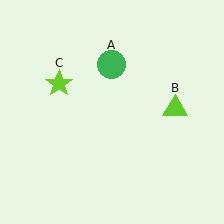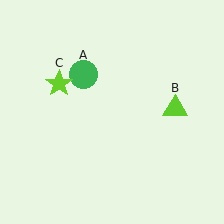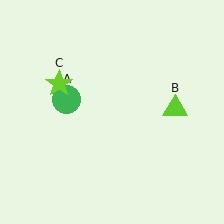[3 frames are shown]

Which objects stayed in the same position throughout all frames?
Lime triangle (object B) and lime star (object C) remained stationary.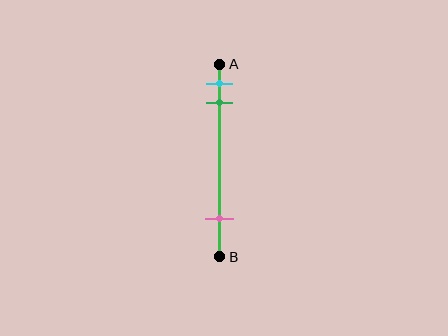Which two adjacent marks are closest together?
The cyan and green marks are the closest adjacent pair.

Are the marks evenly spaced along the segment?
No, the marks are not evenly spaced.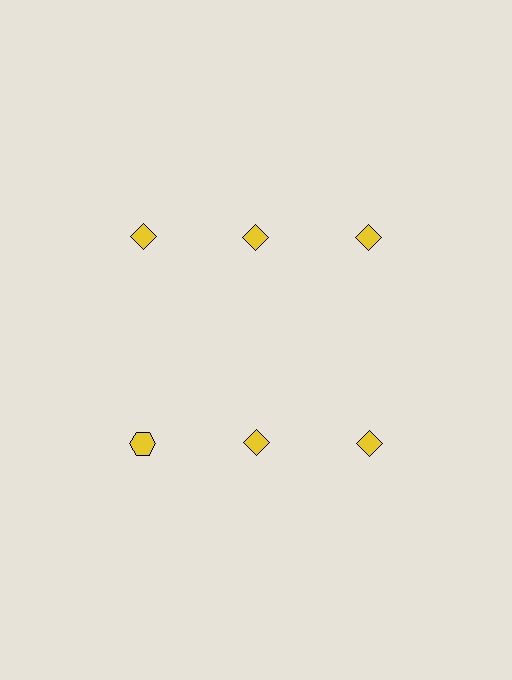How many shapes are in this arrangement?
There are 6 shapes arranged in a grid pattern.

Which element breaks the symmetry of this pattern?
The yellow hexagon in the second row, leftmost column breaks the symmetry. All other shapes are yellow diamonds.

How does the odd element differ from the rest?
It has a different shape: hexagon instead of diamond.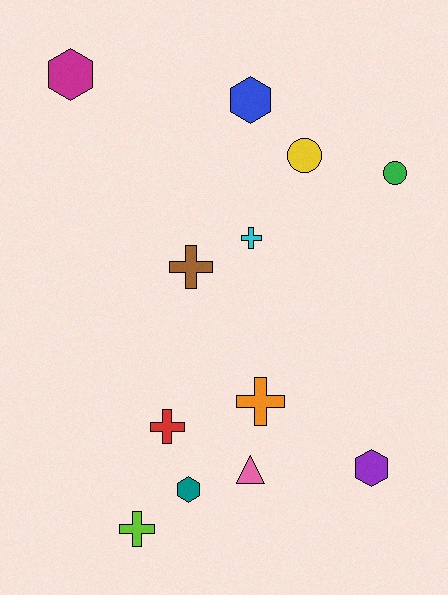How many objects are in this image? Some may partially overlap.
There are 12 objects.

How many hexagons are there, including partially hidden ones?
There are 4 hexagons.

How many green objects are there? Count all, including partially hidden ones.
There is 1 green object.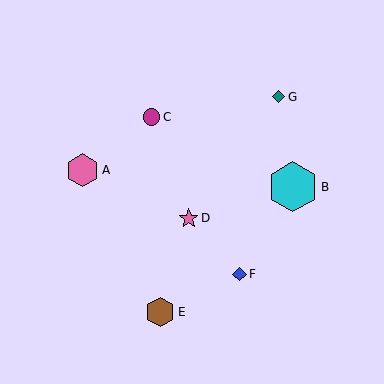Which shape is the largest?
The cyan hexagon (labeled B) is the largest.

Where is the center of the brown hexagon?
The center of the brown hexagon is at (160, 312).